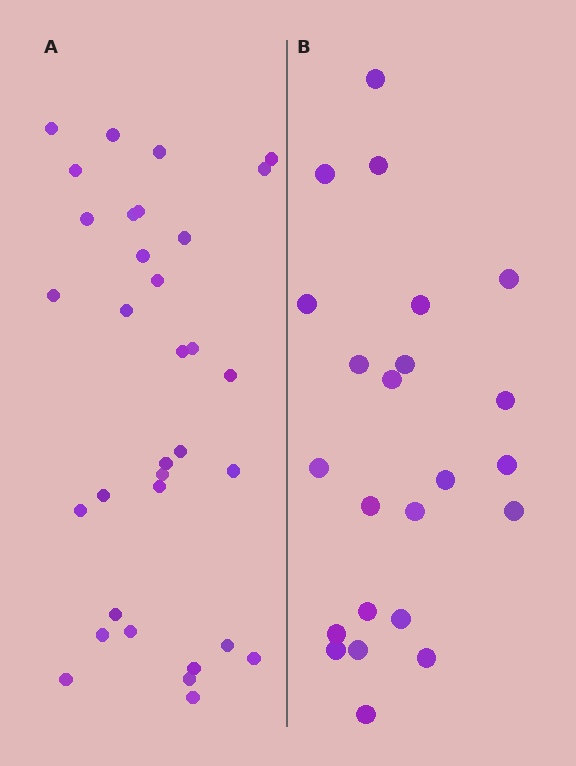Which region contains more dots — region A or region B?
Region A (the left region) has more dots.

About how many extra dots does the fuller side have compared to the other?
Region A has roughly 10 or so more dots than region B.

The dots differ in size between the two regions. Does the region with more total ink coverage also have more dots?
No. Region B has more total ink coverage because its dots are larger, but region A actually contains more individual dots. Total area can be misleading — the number of items is what matters here.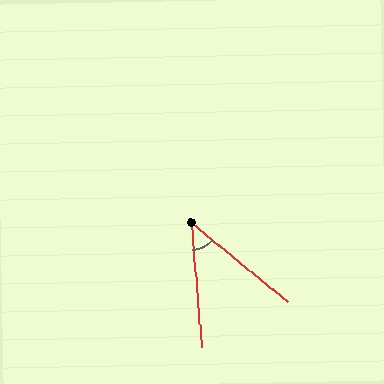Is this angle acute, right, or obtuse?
It is acute.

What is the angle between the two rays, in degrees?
Approximately 46 degrees.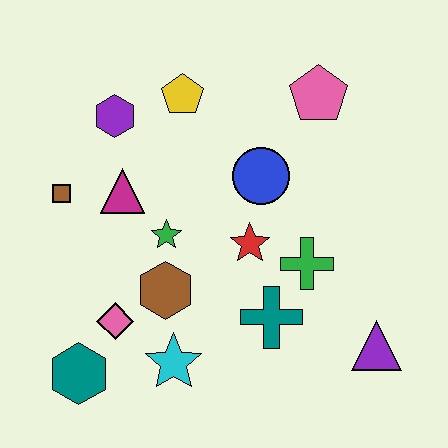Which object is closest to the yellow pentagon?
The purple hexagon is closest to the yellow pentagon.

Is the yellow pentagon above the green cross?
Yes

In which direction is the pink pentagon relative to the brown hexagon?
The pink pentagon is above the brown hexagon.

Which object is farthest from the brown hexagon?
The pink pentagon is farthest from the brown hexagon.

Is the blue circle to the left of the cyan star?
No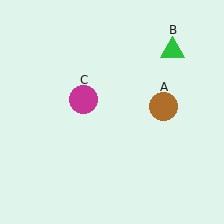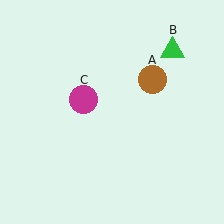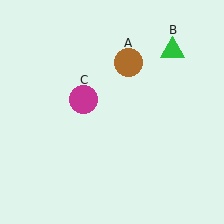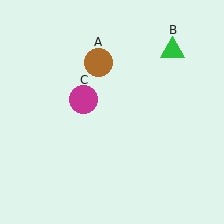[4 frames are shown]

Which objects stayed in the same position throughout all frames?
Green triangle (object B) and magenta circle (object C) remained stationary.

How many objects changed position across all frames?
1 object changed position: brown circle (object A).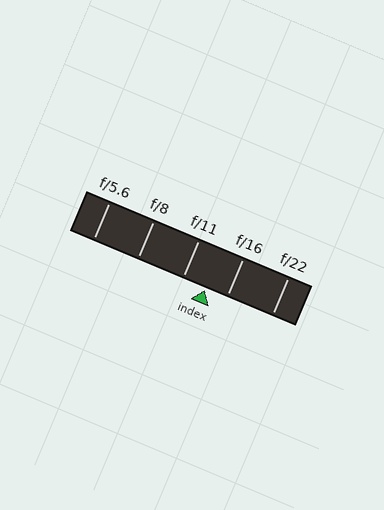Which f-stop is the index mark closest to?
The index mark is closest to f/16.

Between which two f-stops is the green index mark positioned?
The index mark is between f/11 and f/16.